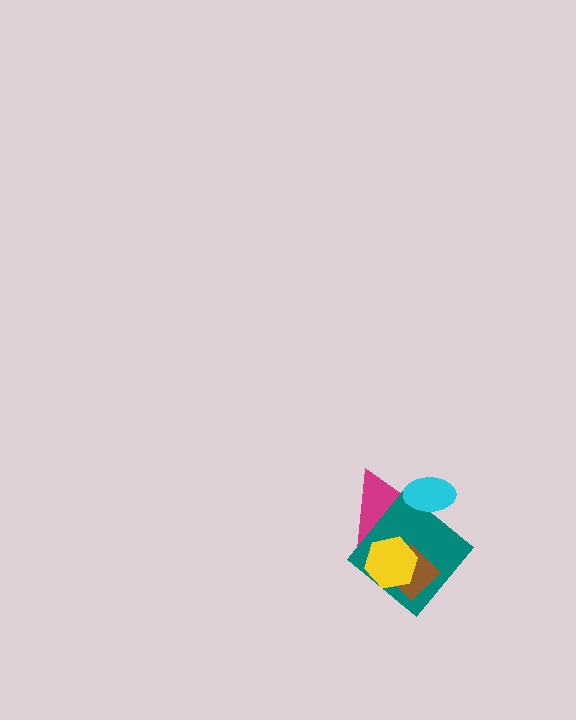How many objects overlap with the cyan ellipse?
2 objects overlap with the cyan ellipse.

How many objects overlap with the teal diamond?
4 objects overlap with the teal diamond.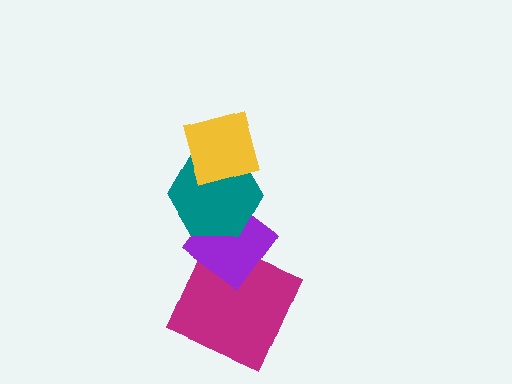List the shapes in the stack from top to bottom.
From top to bottom: the yellow diamond, the teal hexagon, the purple diamond, the magenta square.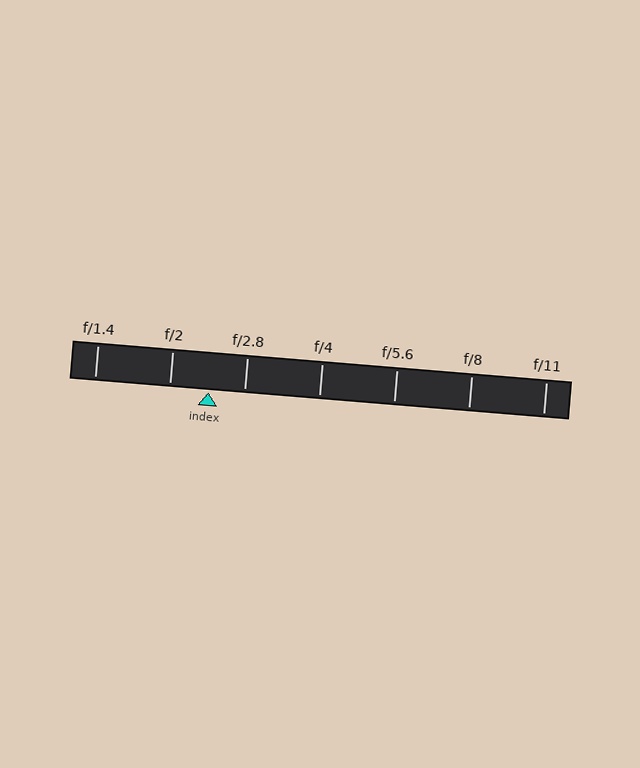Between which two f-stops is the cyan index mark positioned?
The index mark is between f/2 and f/2.8.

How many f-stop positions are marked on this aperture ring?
There are 7 f-stop positions marked.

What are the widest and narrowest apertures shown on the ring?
The widest aperture shown is f/1.4 and the narrowest is f/11.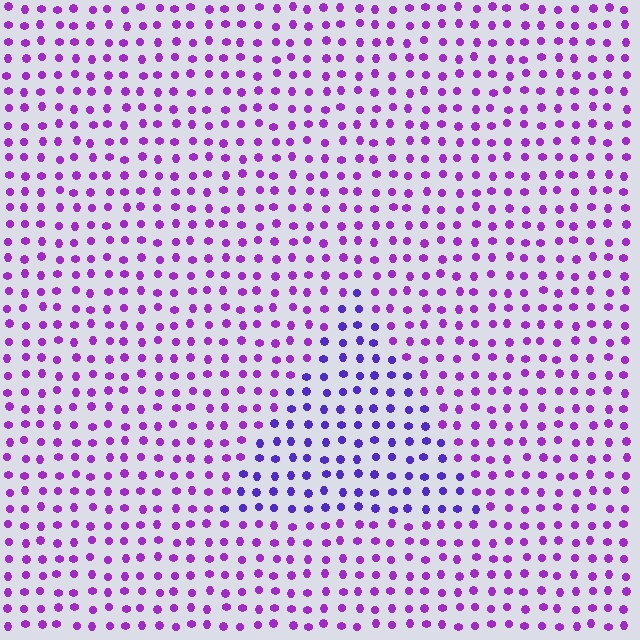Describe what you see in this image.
The image is filled with small purple elements in a uniform arrangement. A triangle-shaped region is visible where the elements are tinted to a slightly different hue, forming a subtle color boundary.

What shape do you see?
I see a triangle.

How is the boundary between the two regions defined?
The boundary is defined purely by a slight shift in hue (about 31 degrees). Spacing, size, and orientation are identical on both sides.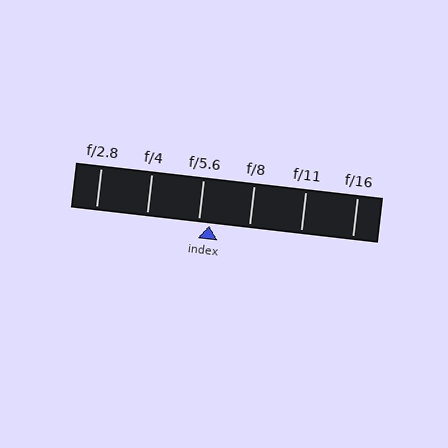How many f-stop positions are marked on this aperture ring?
There are 6 f-stop positions marked.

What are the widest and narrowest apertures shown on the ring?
The widest aperture shown is f/2.8 and the narrowest is f/16.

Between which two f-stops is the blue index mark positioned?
The index mark is between f/5.6 and f/8.